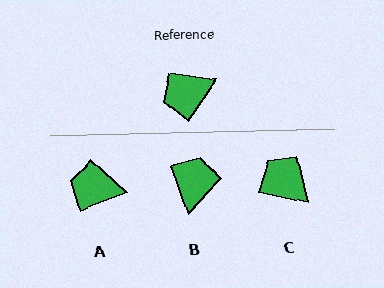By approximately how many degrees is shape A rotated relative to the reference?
Approximately 35 degrees clockwise.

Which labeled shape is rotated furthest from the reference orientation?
B, about 126 degrees away.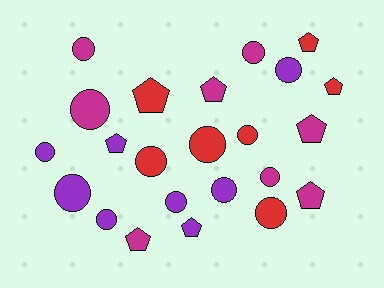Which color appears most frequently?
Magenta, with 8 objects.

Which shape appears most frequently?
Circle, with 14 objects.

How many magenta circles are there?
There are 4 magenta circles.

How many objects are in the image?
There are 23 objects.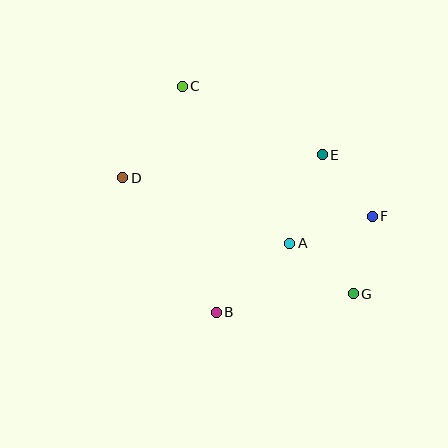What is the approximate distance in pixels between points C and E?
The distance between C and E is approximately 156 pixels.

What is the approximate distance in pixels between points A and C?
The distance between A and C is approximately 190 pixels.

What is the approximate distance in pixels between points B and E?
The distance between B and E is approximately 190 pixels.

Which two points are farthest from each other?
Points C and G are farthest from each other.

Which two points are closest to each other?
Points E and F are closest to each other.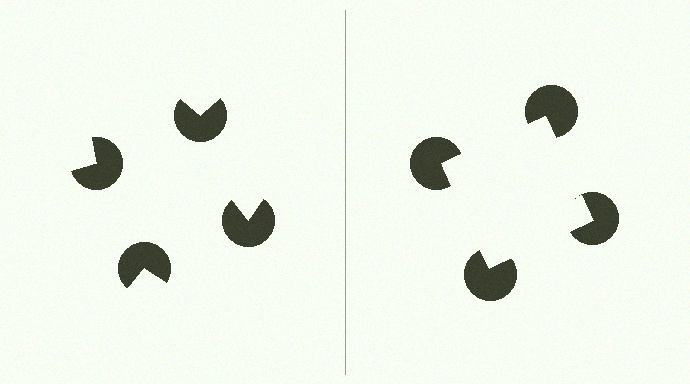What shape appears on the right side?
An illusory square.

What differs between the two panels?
The pac-man discs are positioned identically on both sides; only the wedge orientations differ. On the right they align to a square; on the left they are misaligned.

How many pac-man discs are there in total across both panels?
8 — 4 on each side.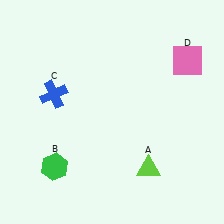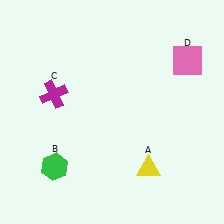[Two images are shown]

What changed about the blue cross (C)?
In Image 1, C is blue. In Image 2, it changed to magenta.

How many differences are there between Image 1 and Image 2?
There are 2 differences between the two images.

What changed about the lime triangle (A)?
In Image 1, A is lime. In Image 2, it changed to yellow.